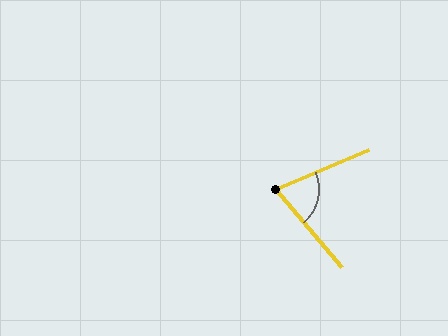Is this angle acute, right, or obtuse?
It is acute.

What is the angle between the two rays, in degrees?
Approximately 72 degrees.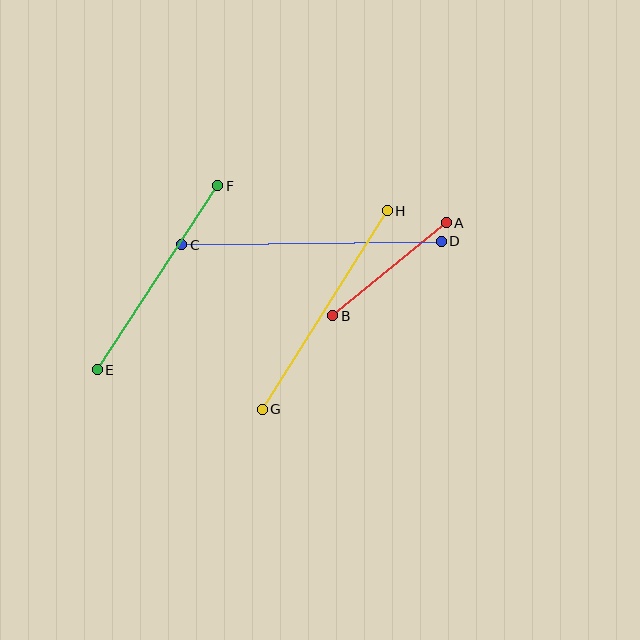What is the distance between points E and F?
The distance is approximately 220 pixels.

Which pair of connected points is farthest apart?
Points C and D are farthest apart.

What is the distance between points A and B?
The distance is approximately 147 pixels.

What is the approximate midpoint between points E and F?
The midpoint is at approximately (158, 278) pixels.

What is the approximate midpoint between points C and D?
The midpoint is at approximately (312, 243) pixels.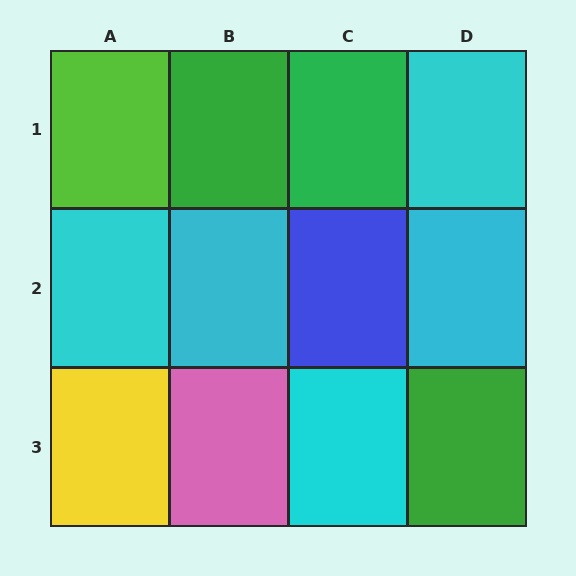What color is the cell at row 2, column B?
Cyan.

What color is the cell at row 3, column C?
Cyan.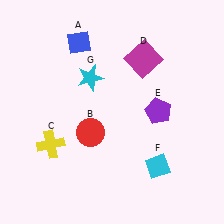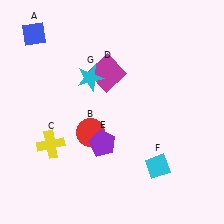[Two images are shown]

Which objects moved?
The objects that moved are: the blue diamond (A), the magenta square (D), the purple pentagon (E).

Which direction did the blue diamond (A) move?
The blue diamond (A) moved left.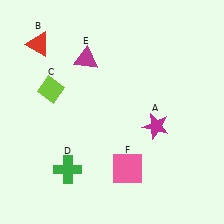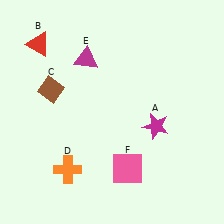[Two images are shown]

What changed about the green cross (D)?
In Image 1, D is green. In Image 2, it changed to orange.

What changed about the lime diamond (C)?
In Image 1, C is lime. In Image 2, it changed to brown.